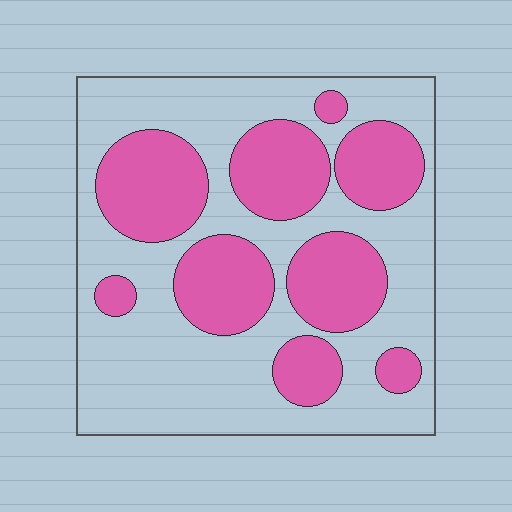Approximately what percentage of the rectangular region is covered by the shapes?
Approximately 40%.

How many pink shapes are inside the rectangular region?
9.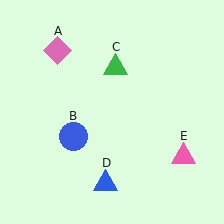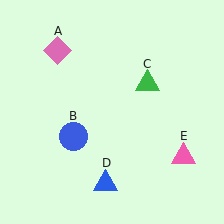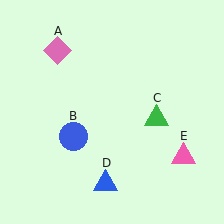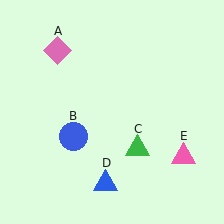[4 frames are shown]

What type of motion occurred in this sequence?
The green triangle (object C) rotated clockwise around the center of the scene.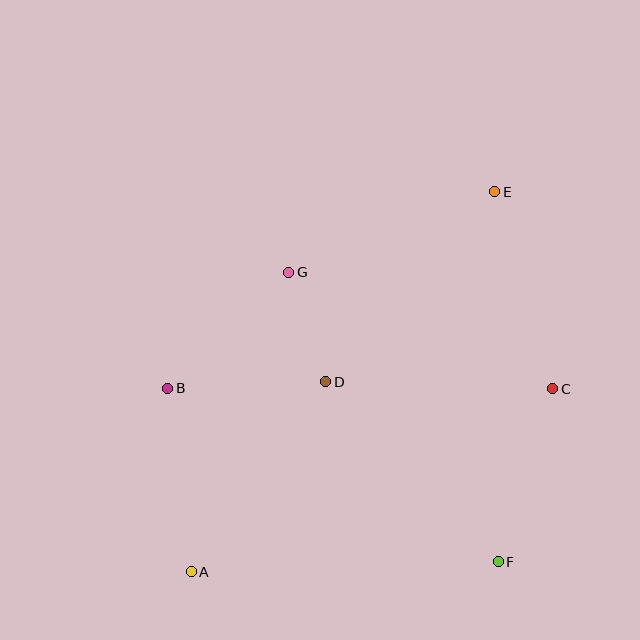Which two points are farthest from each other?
Points A and E are farthest from each other.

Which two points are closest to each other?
Points D and G are closest to each other.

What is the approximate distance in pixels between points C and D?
The distance between C and D is approximately 227 pixels.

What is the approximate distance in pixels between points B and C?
The distance between B and C is approximately 385 pixels.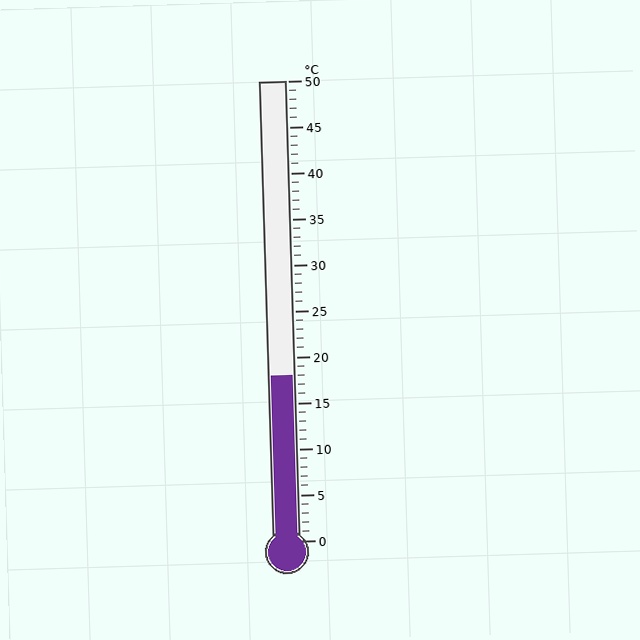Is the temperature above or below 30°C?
The temperature is below 30°C.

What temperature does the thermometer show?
The thermometer shows approximately 18°C.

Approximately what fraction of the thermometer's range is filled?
The thermometer is filled to approximately 35% of its range.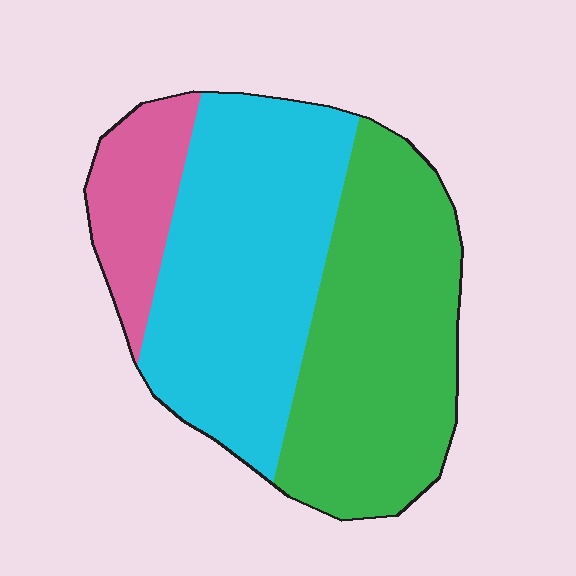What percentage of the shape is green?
Green takes up about two fifths (2/5) of the shape.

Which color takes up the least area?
Pink, at roughly 15%.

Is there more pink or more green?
Green.